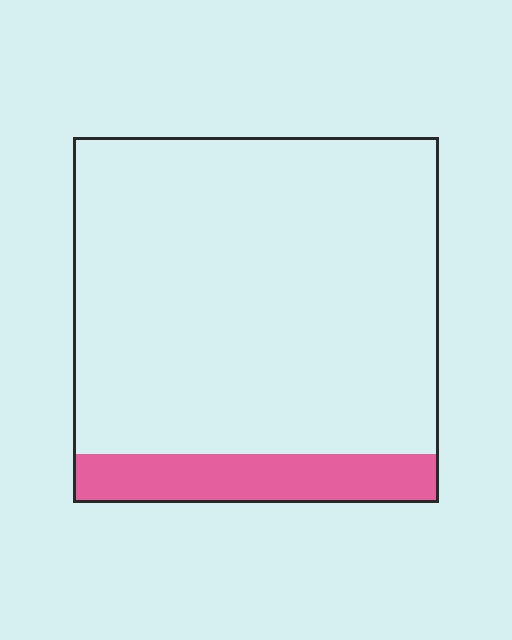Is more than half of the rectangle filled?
No.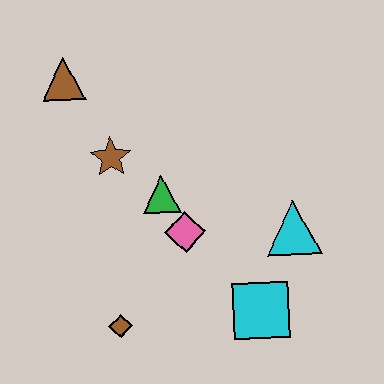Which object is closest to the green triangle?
The pink diamond is closest to the green triangle.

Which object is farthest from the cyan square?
The brown triangle is farthest from the cyan square.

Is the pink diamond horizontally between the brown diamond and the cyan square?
Yes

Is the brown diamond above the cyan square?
No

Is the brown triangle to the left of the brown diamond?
Yes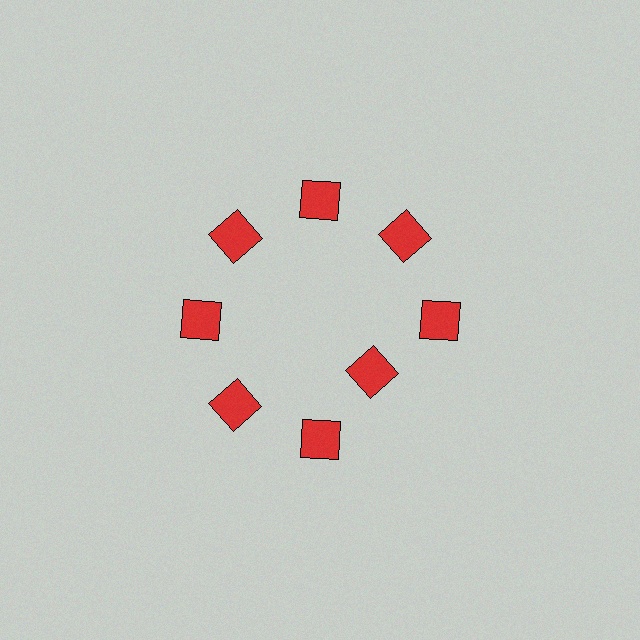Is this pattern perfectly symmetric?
No. The 8 red squares are arranged in a ring, but one element near the 4 o'clock position is pulled inward toward the center, breaking the 8-fold rotational symmetry.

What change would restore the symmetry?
The symmetry would be restored by moving it outward, back onto the ring so that all 8 squares sit at equal angles and equal distance from the center.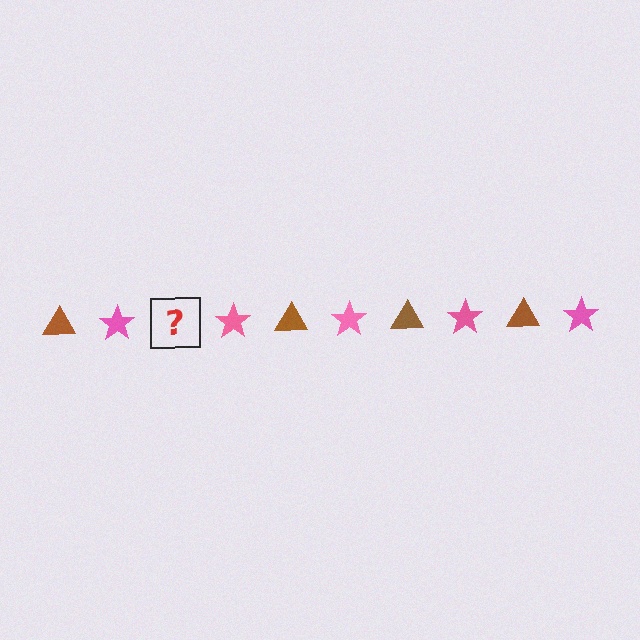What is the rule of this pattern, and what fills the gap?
The rule is that the pattern alternates between brown triangle and pink star. The gap should be filled with a brown triangle.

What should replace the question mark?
The question mark should be replaced with a brown triangle.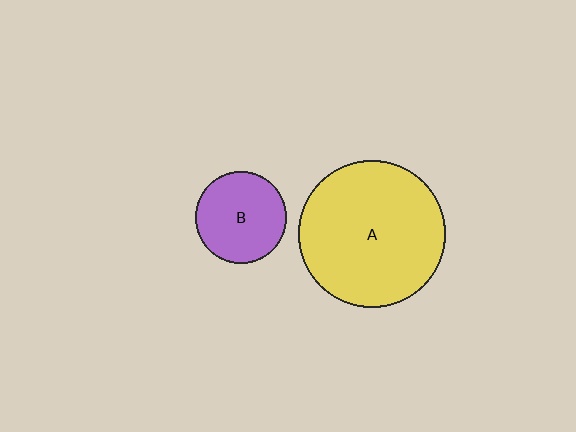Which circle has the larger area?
Circle A (yellow).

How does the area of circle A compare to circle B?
Approximately 2.6 times.